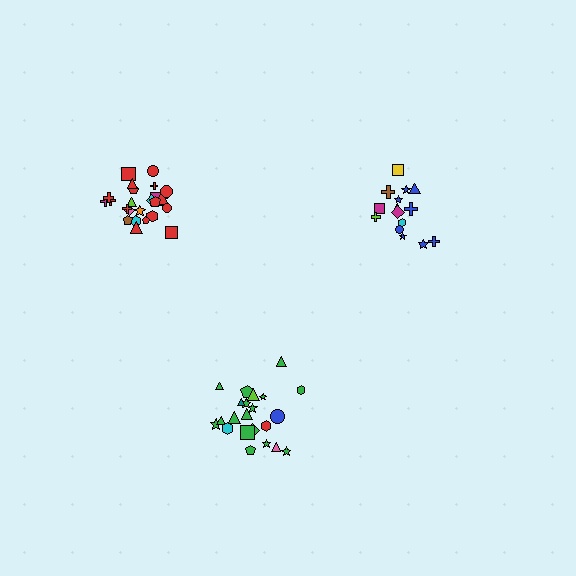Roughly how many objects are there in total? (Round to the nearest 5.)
Roughly 60 objects in total.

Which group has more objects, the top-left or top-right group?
The top-left group.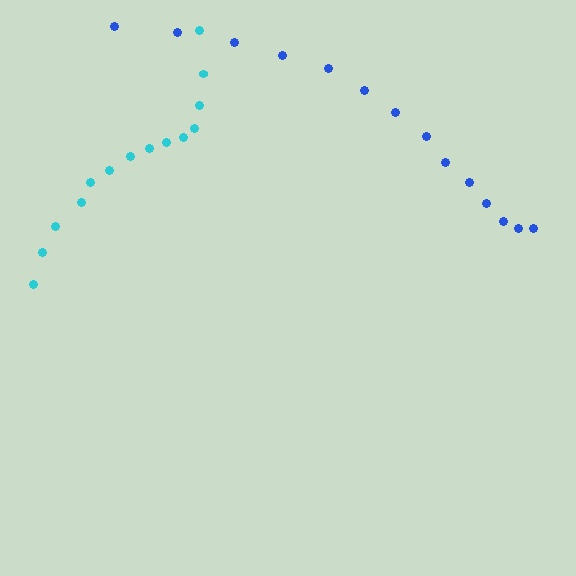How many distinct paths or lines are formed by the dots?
There are 2 distinct paths.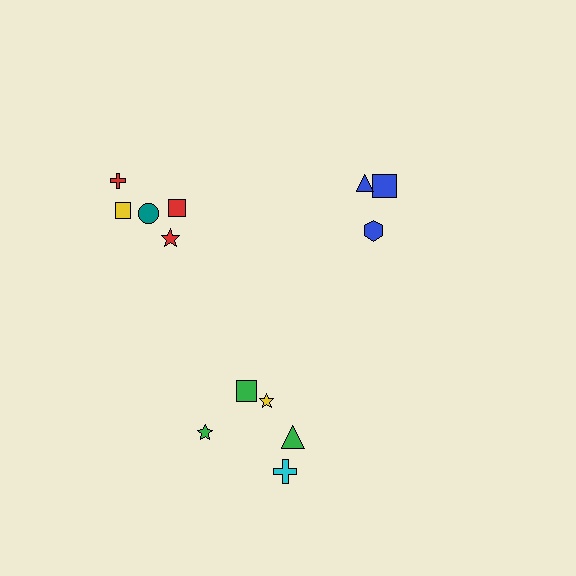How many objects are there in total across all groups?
There are 13 objects.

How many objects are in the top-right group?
There are 3 objects.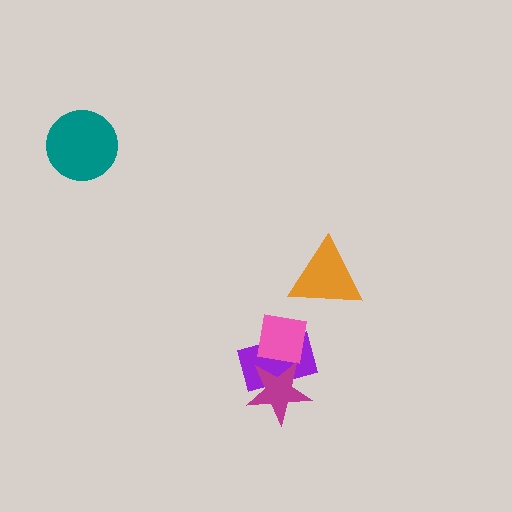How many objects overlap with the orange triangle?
0 objects overlap with the orange triangle.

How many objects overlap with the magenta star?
2 objects overlap with the magenta star.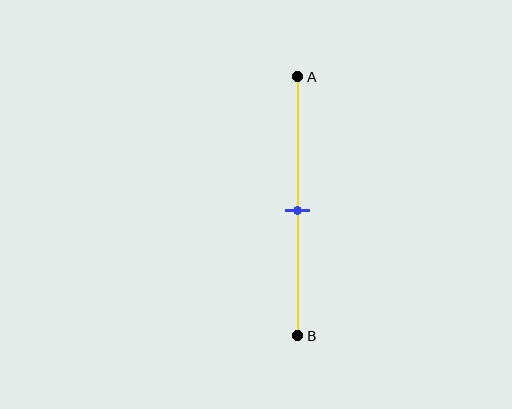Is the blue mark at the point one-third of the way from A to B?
No, the mark is at about 50% from A, not at the 33% one-third point.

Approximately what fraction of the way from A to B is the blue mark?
The blue mark is approximately 50% of the way from A to B.